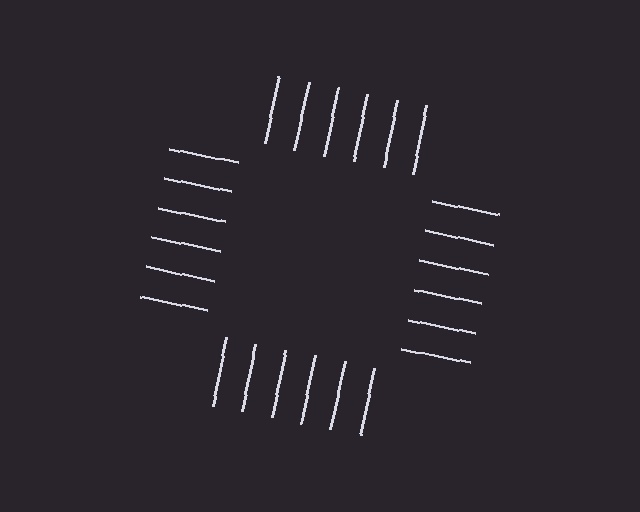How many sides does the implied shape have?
4 sides — the line-ends trace a square.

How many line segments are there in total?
24 — 6 along each of the 4 edges.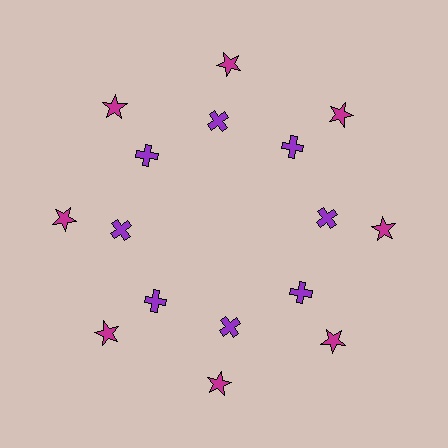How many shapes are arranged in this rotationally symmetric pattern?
There are 16 shapes, arranged in 8 groups of 2.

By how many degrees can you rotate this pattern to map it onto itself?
The pattern maps onto itself every 45 degrees of rotation.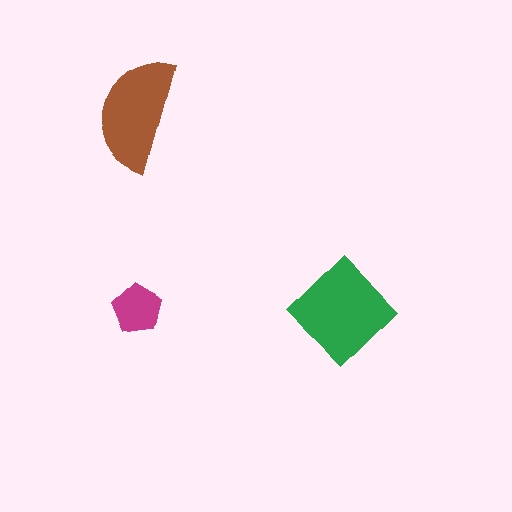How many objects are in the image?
There are 3 objects in the image.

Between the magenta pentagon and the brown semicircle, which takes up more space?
The brown semicircle.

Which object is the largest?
The green diamond.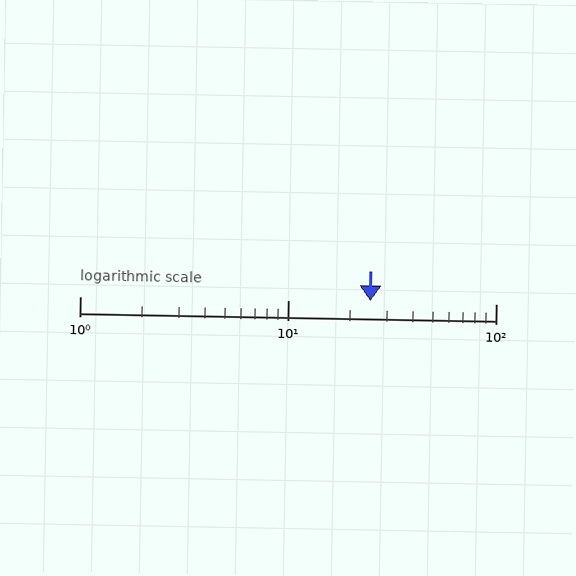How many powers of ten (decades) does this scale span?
The scale spans 2 decades, from 1 to 100.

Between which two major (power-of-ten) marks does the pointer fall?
The pointer is between 10 and 100.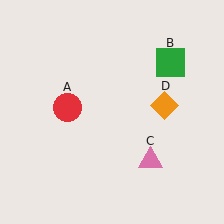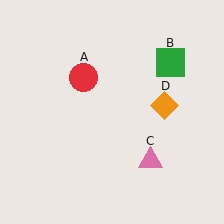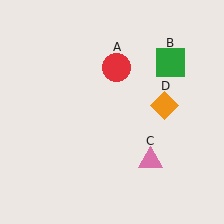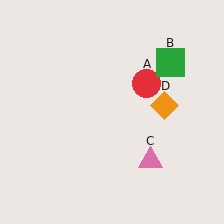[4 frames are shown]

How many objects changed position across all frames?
1 object changed position: red circle (object A).